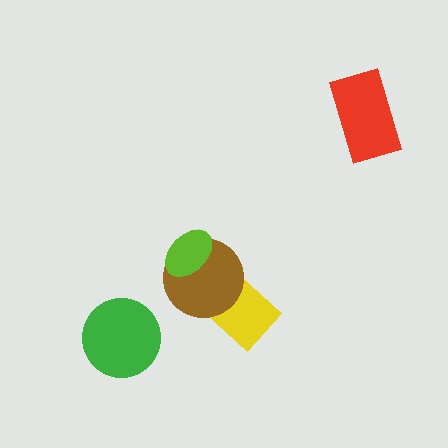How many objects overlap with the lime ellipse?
1 object overlaps with the lime ellipse.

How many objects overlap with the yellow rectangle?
1 object overlaps with the yellow rectangle.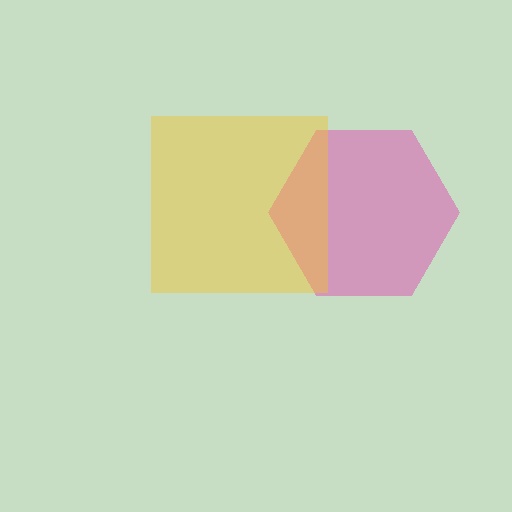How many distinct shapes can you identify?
There are 2 distinct shapes: a pink hexagon, a yellow square.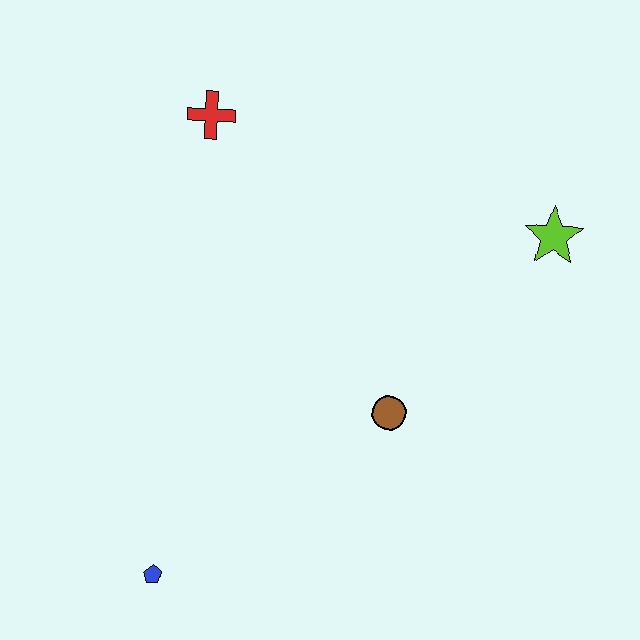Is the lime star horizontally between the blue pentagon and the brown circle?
No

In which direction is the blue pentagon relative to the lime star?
The blue pentagon is to the left of the lime star.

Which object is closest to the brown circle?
The lime star is closest to the brown circle.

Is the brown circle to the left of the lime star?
Yes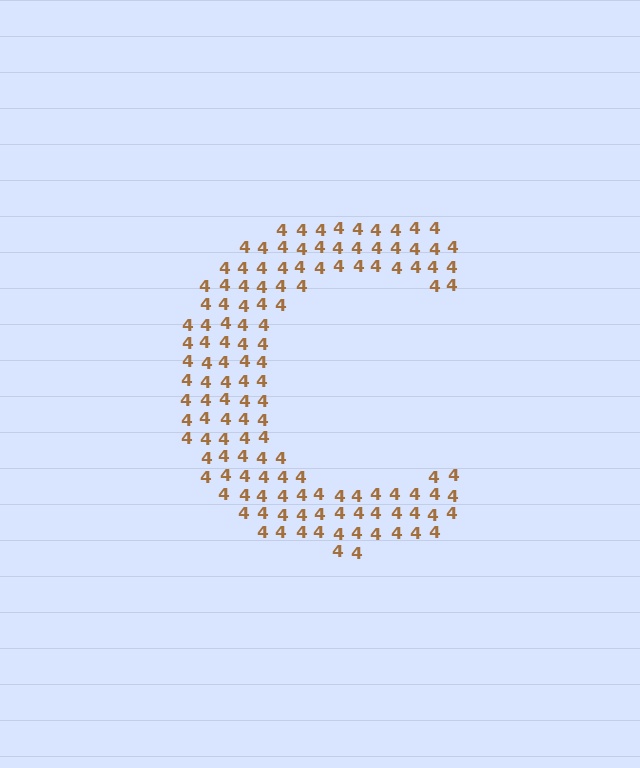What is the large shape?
The large shape is the letter C.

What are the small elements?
The small elements are digit 4's.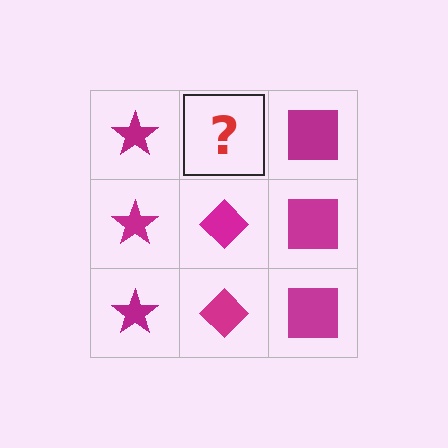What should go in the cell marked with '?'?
The missing cell should contain a magenta diamond.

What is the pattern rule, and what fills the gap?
The rule is that each column has a consistent shape. The gap should be filled with a magenta diamond.